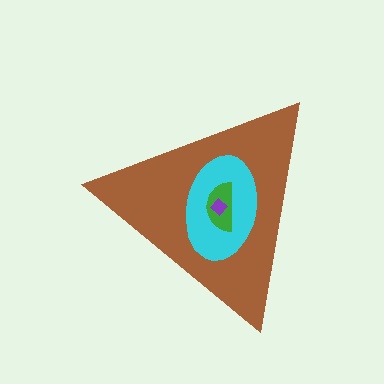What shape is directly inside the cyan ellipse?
The green semicircle.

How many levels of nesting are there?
4.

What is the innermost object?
The purple diamond.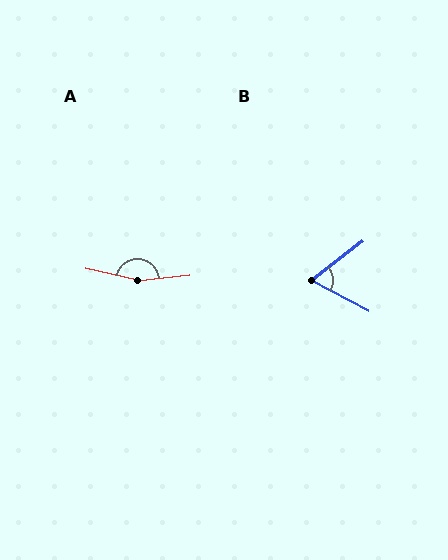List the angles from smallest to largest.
B (66°), A (161°).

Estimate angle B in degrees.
Approximately 66 degrees.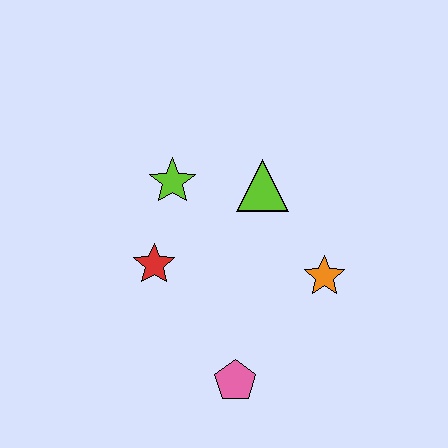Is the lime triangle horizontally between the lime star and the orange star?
Yes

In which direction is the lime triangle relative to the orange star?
The lime triangle is above the orange star.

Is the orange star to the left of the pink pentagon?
No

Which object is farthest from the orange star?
The lime star is farthest from the orange star.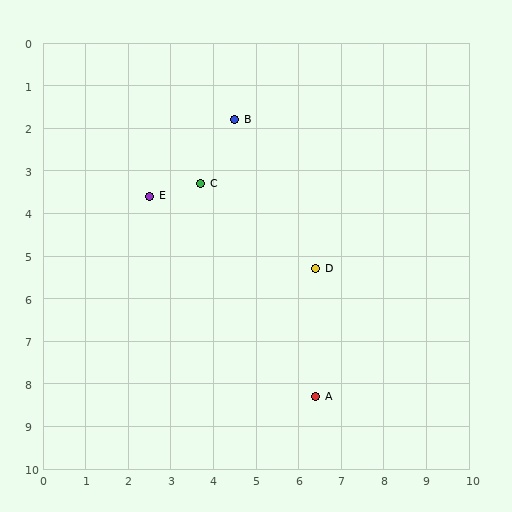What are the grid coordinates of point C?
Point C is at approximately (3.7, 3.3).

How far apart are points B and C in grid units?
Points B and C are about 1.7 grid units apart.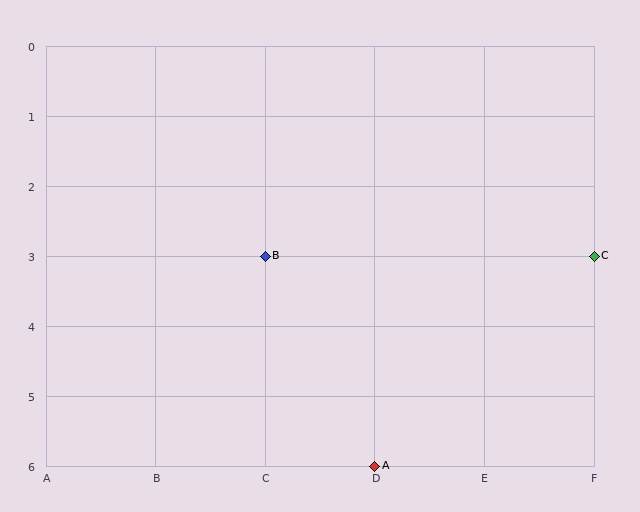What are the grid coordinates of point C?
Point C is at grid coordinates (F, 3).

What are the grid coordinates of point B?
Point B is at grid coordinates (C, 3).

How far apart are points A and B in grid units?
Points A and B are 1 column and 3 rows apart (about 3.2 grid units diagonally).